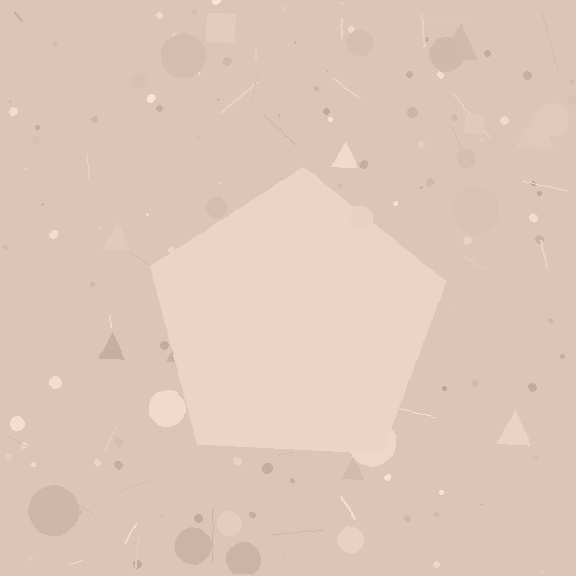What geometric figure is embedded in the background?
A pentagon is embedded in the background.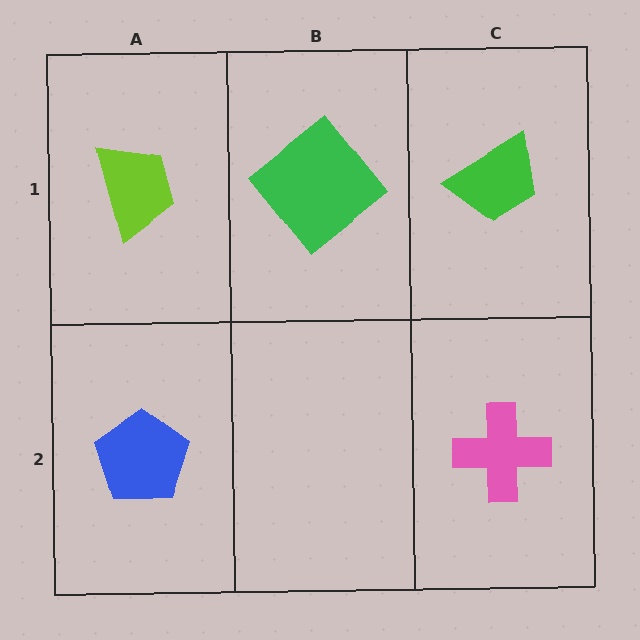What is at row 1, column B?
A green diamond.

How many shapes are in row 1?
3 shapes.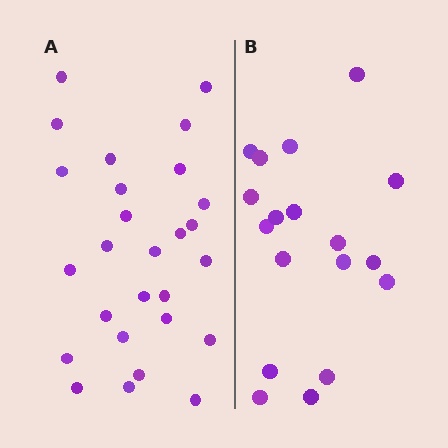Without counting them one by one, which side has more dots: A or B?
Region A (the left region) has more dots.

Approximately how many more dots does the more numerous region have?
Region A has roughly 8 or so more dots than region B.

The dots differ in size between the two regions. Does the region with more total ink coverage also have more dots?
No. Region B has more total ink coverage because its dots are larger, but region A actually contains more individual dots. Total area can be misleading — the number of items is what matters here.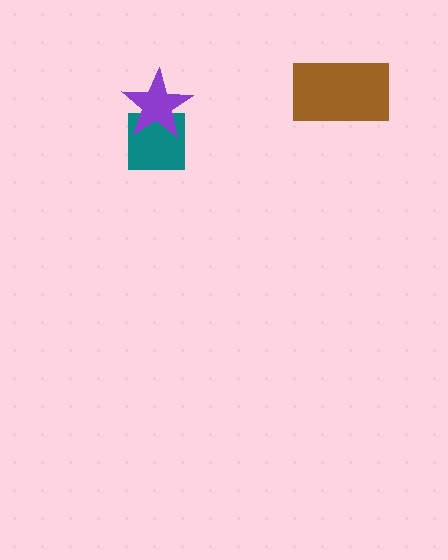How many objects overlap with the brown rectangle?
0 objects overlap with the brown rectangle.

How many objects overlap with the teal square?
1 object overlaps with the teal square.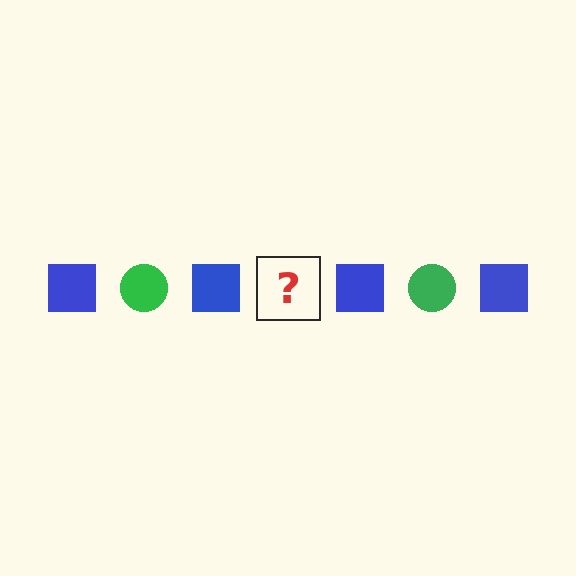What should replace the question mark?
The question mark should be replaced with a green circle.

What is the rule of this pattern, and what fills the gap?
The rule is that the pattern alternates between blue square and green circle. The gap should be filled with a green circle.